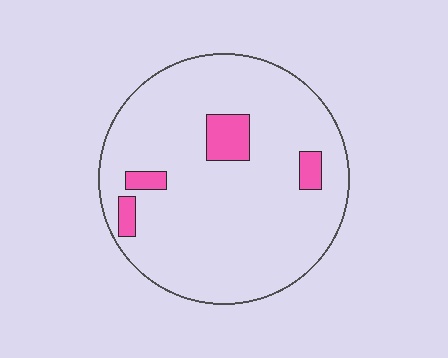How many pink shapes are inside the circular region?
4.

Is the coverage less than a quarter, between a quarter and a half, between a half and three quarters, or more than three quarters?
Less than a quarter.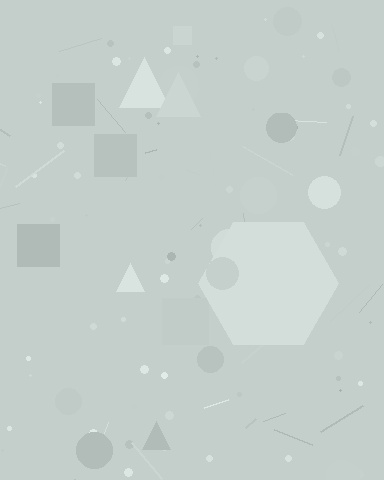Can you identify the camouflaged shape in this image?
The camouflaged shape is a hexagon.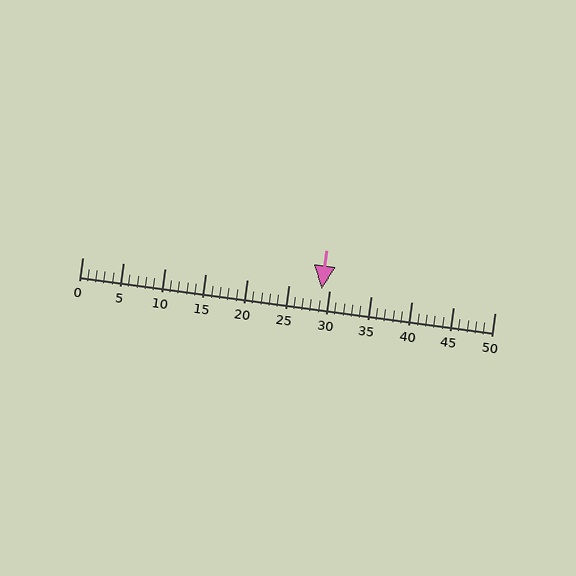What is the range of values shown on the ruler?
The ruler shows values from 0 to 50.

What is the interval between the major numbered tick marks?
The major tick marks are spaced 5 units apart.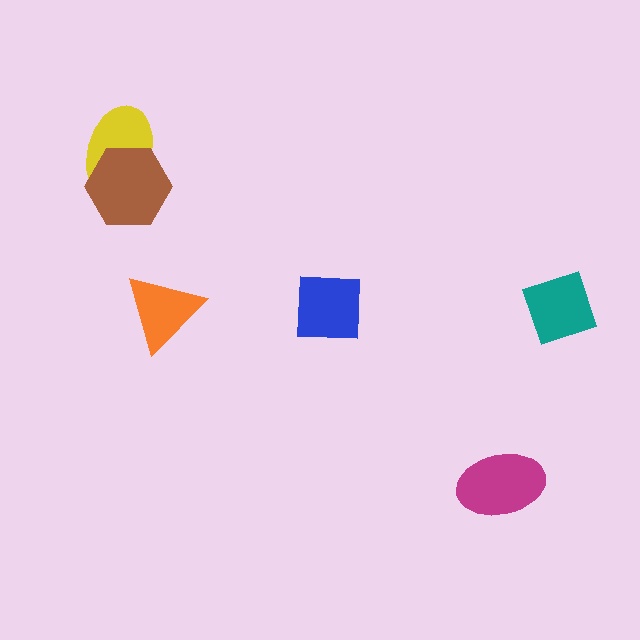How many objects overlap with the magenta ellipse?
0 objects overlap with the magenta ellipse.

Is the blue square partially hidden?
No, no other shape covers it.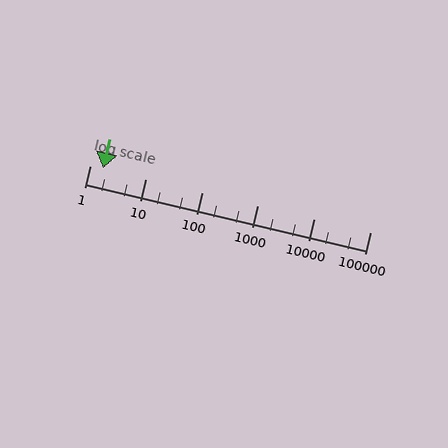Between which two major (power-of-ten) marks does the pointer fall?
The pointer is between 1 and 10.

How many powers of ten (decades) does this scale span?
The scale spans 5 decades, from 1 to 100000.